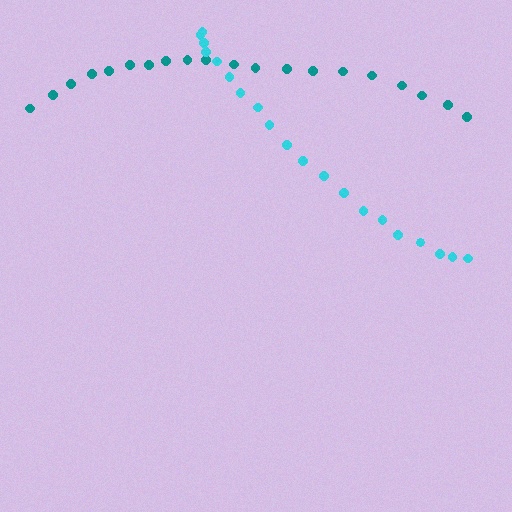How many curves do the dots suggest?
There are 2 distinct paths.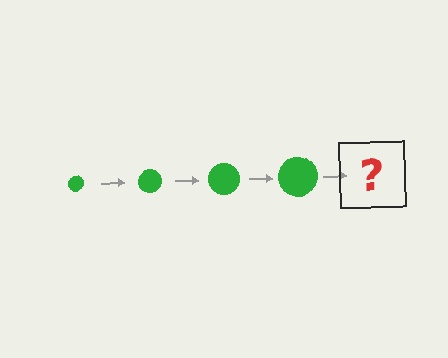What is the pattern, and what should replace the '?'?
The pattern is that the circle gets progressively larger each step. The '?' should be a green circle, larger than the previous one.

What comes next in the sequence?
The next element should be a green circle, larger than the previous one.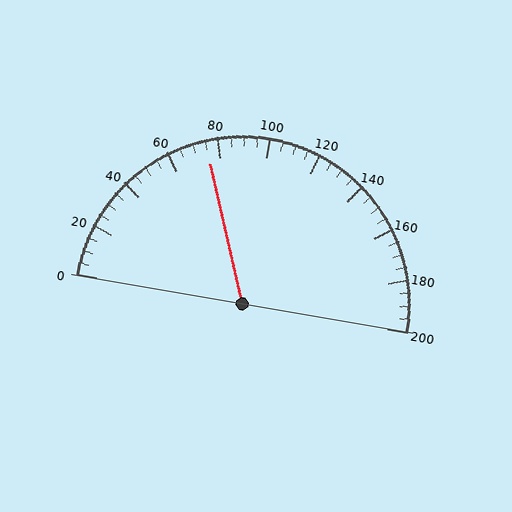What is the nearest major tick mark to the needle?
The nearest major tick mark is 80.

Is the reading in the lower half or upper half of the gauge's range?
The reading is in the lower half of the range (0 to 200).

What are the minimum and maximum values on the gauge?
The gauge ranges from 0 to 200.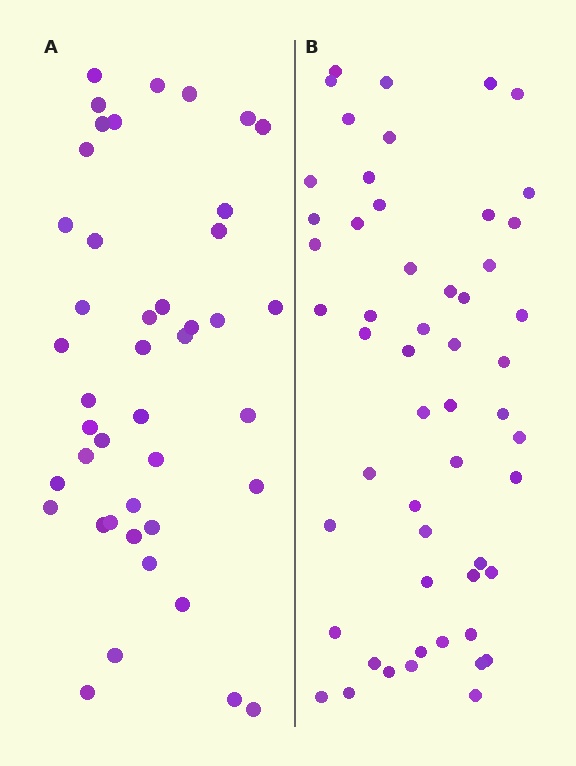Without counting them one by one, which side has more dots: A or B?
Region B (the right region) has more dots.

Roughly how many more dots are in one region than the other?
Region B has roughly 12 or so more dots than region A.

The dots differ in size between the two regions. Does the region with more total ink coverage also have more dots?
No. Region A has more total ink coverage because its dots are larger, but region B actually contains more individual dots. Total area can be misleading — the number of items is what matters here.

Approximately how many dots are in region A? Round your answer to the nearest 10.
About 40 dots. (The exact count is 43, which rounds to 40.)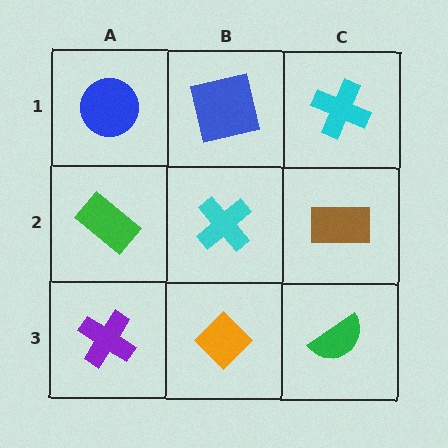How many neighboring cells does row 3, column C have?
2.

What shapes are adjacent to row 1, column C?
A brown rectangle (row 2, column C), a blue square (row 1, column B).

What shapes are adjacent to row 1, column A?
A green rectangle (row 2, column A), a blue square (row 1, column B).